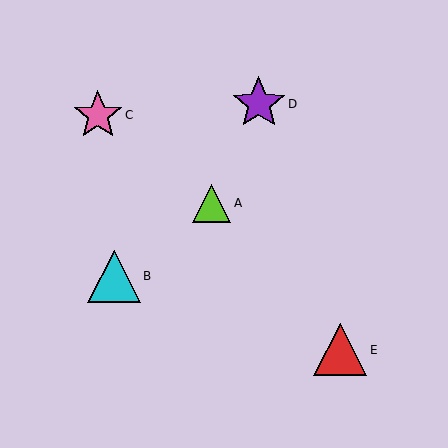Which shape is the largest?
The purple star (labeled D) is the largest.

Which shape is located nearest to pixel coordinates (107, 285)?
The cyan triangle (labeled B) at (114, 276) is nearest to that location.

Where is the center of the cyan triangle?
The center of the cyan triangle is at (114, 276).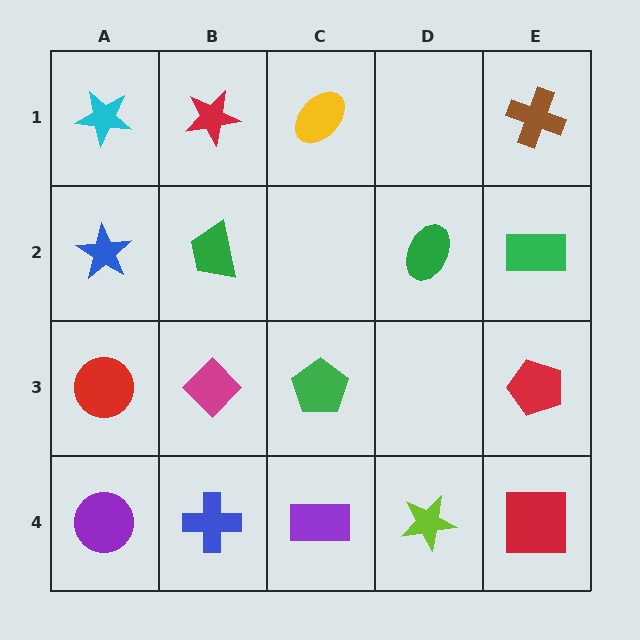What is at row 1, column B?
A red star.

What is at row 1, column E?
A brown cross.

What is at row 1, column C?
A yellow ellipse.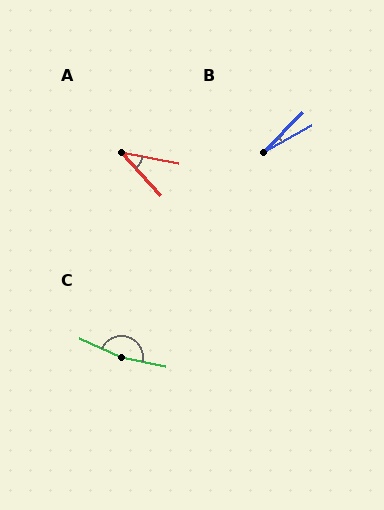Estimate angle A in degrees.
Approximately 37 degrees.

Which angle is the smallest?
B, at approximately 17 degrees.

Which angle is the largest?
C, at approximately 167 degrees.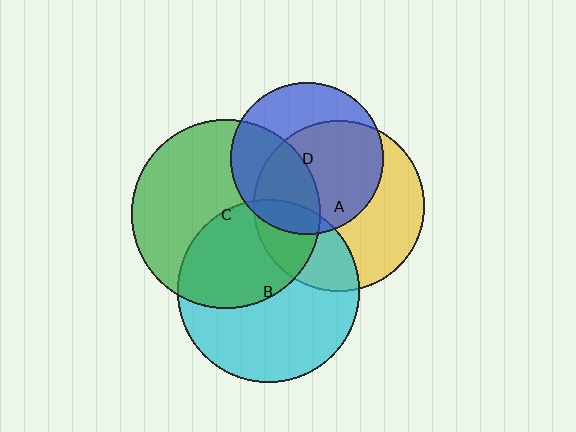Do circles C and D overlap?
Yes.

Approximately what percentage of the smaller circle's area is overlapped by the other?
Approximately 40%.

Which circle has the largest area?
Circle C (green).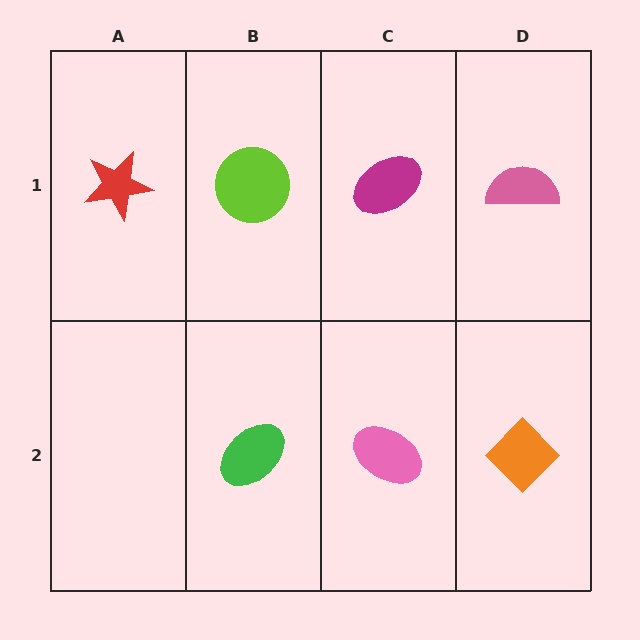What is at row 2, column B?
A green ellipse.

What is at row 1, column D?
A pink semicircle.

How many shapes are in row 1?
4 shapes.